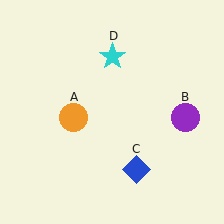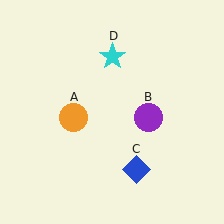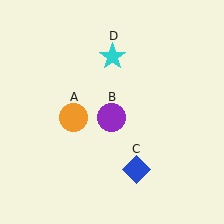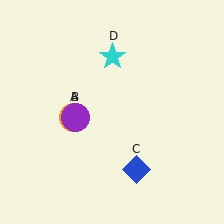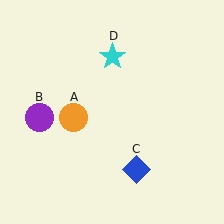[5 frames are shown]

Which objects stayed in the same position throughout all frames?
Orange circle (object A) and blue diamond (object C) and cyan star (object D) remained stationary.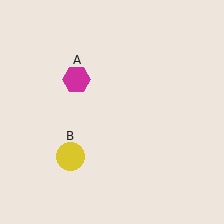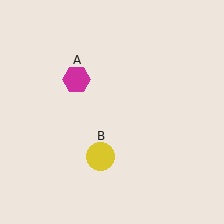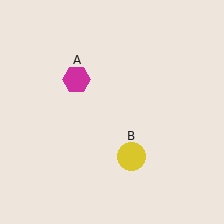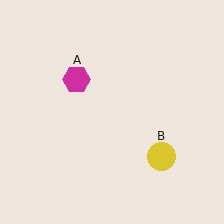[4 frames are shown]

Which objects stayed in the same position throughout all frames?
Magenta hexagon (object A) remained stationary.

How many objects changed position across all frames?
1 object changed position: yellow circle (object B).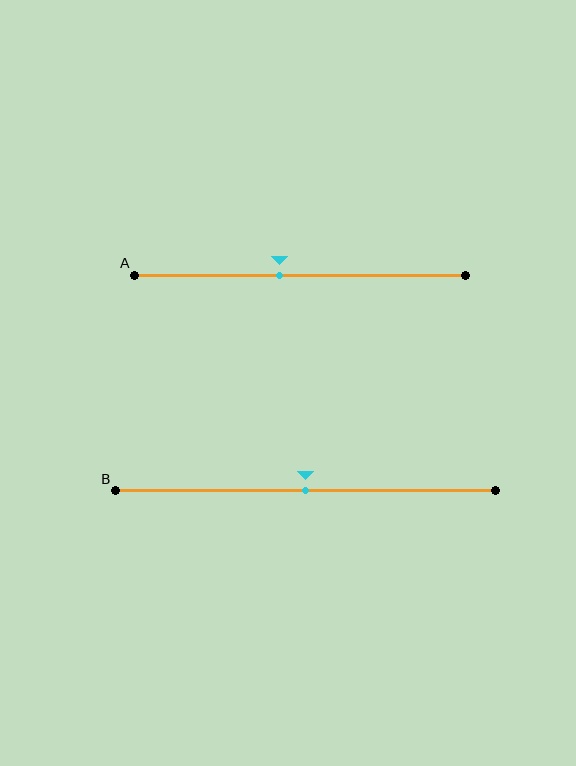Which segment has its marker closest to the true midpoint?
Segment B has its marker closest to the true midpoint.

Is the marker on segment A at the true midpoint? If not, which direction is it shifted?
No, the marker on segment A is shifted to the left by about 6% of the segment length.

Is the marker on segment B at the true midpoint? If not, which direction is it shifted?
Yes, the marker on segment B is at the true midpoint.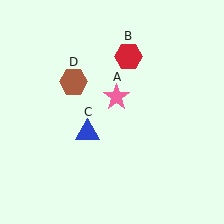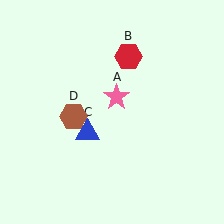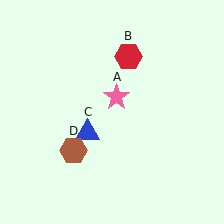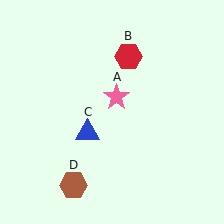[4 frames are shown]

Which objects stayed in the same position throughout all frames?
Pink star (object A) and red hexagon (object B) and blue triangle (object C) remained stationary.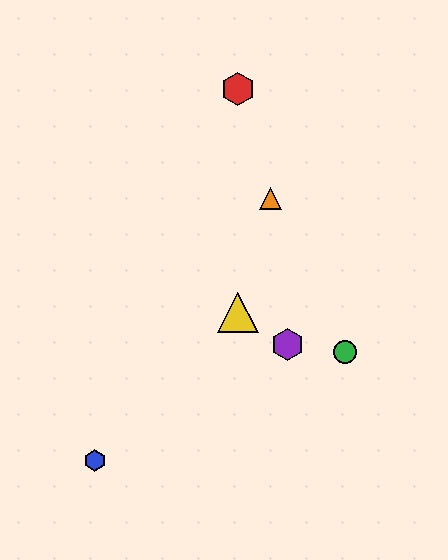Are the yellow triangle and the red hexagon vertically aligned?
Yes, both are at x≈238.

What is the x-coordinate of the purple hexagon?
The purple hexagon is at x≈287.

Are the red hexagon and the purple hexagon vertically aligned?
No, the red hexagon is at x≈238 and the purple hexagon is at x≈287.